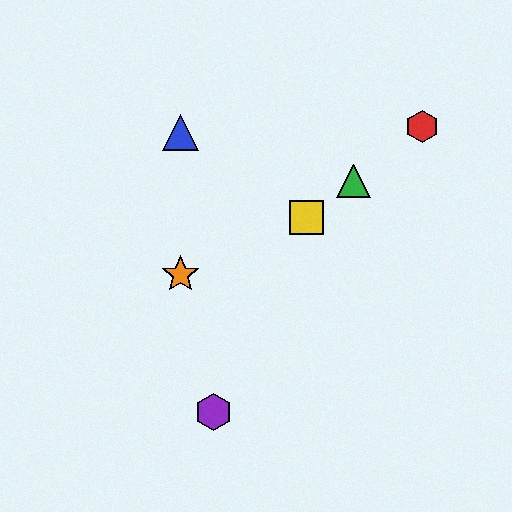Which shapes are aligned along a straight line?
The red hexagon, the green triangle, the yellow square are aligned along a straight line.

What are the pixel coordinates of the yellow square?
The yellow square is at (307, 218).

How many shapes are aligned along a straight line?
3 shapes (the red hexagon, the green triangle, the yellow square) are aligned along a straight line.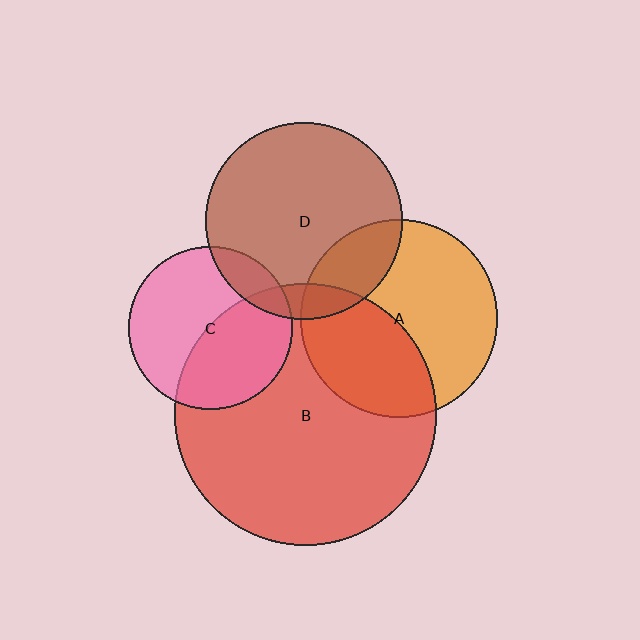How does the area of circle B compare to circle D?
Approximately 1.8 times.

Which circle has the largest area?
Circle B (red).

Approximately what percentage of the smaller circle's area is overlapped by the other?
Approximately 20%.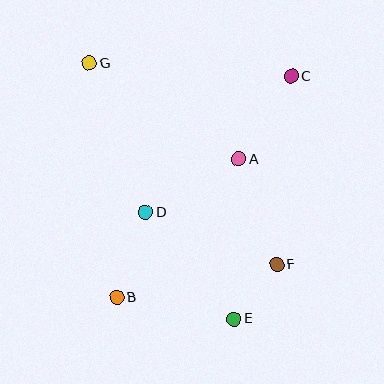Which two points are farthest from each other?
Points E and G are farthest from each other.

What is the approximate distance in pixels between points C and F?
The distance between C and F is approximately 188 pixels.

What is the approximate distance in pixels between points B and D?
The distance between B and D is approximately 90 pixels.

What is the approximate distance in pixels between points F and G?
The distance between F and G is approximately 275 pixels.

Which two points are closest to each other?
Points E and F are closest to each other.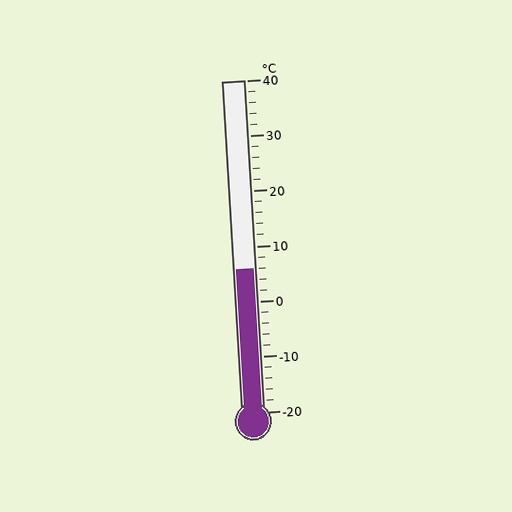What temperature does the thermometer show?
The thermometer shows approximately 6°C.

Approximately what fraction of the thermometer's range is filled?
The thermometer is filled to approximately 45% of its range.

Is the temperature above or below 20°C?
The temperature is below 20°C.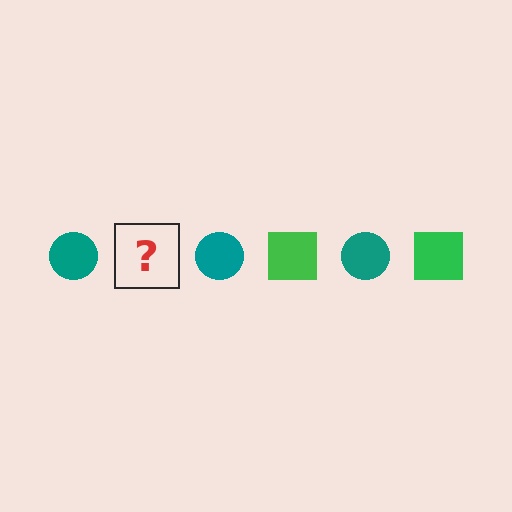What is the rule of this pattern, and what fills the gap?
The rule is that the pattern alternates between teal circle and green square. The gap should be filled with a green square.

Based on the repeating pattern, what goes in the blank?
The blank should be a green square.